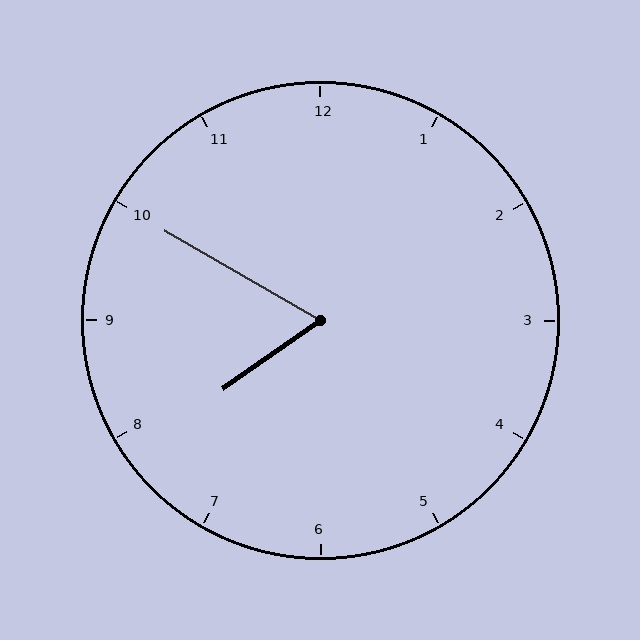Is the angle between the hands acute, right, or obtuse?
It is acute.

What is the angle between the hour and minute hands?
Approximately 65 degrees.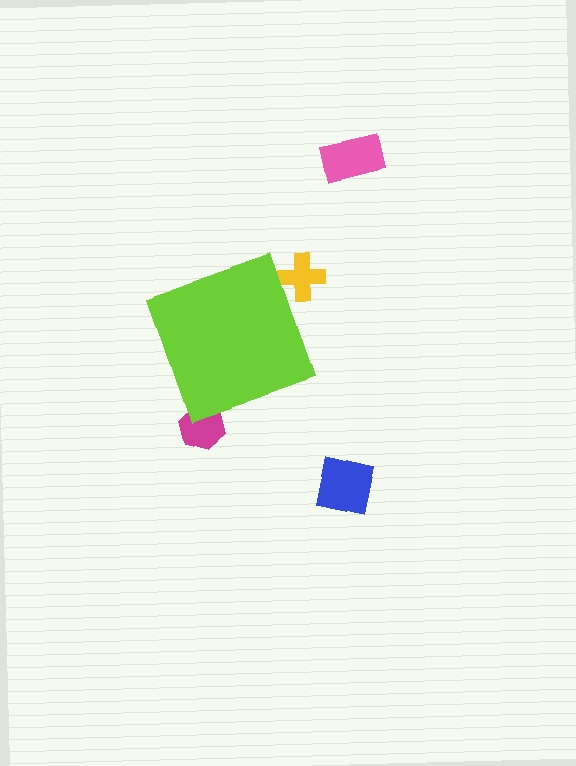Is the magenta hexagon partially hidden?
Yes, the magenta hexagon is partially hidden behind the lime diamond.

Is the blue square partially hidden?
No, the blue square is fully visible.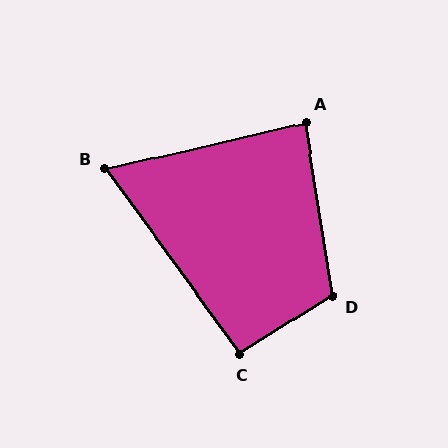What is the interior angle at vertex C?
Approximately 94 degrees (approximately right).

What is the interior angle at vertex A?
Approximately 86 degrees (approximately right).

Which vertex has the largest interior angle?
D, at approximately 113 degrees.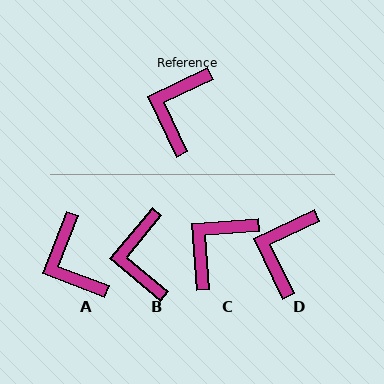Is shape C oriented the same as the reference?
No, it is off by about 21 degrees.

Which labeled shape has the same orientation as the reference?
D.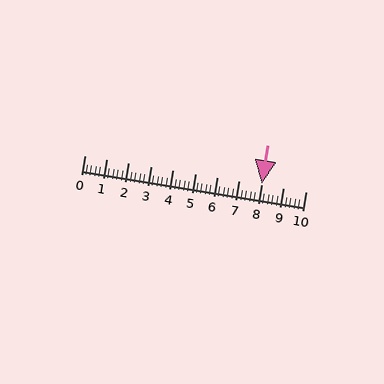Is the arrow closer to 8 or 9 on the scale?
The arrow is closer to 8.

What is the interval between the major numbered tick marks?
The major tick marks are spaced 1 units apart.